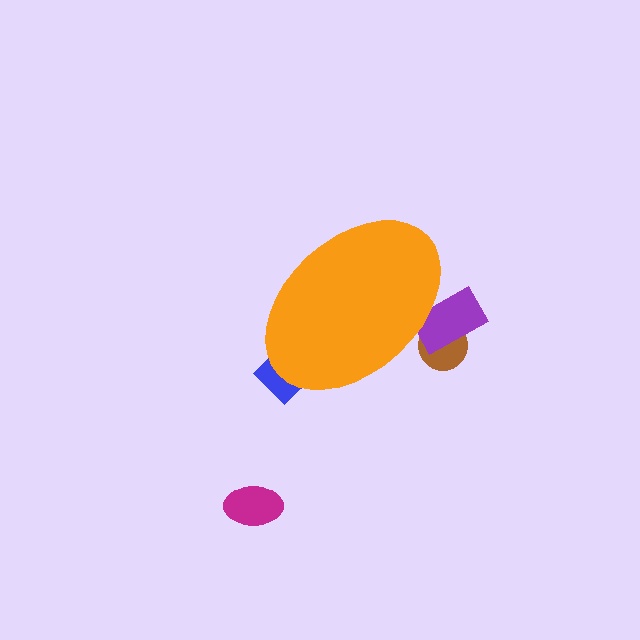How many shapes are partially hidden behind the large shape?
3 shapes are partially hidden.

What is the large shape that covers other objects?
An orange ellipse.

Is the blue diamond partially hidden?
Yes, the blue diamond is partially hidden behind the orange ellipse.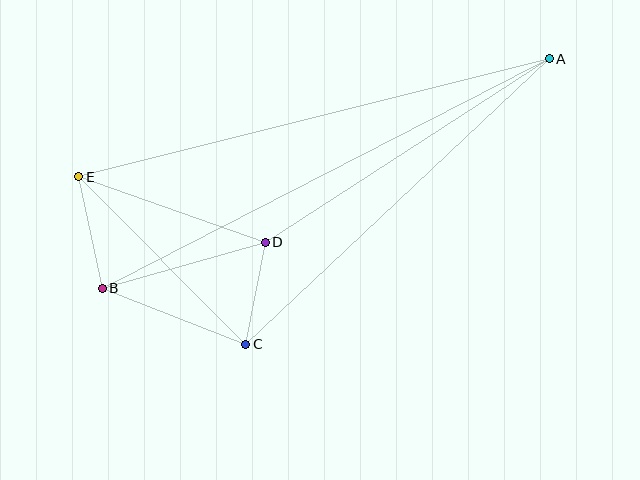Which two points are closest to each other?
Points C and D are closest to each other.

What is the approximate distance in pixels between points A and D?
The distance between A and D is approximately 338 pixels.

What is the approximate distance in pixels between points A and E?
The distance between A and E is approximately 485 pixels.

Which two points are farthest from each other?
Points A and B are farthest from each other.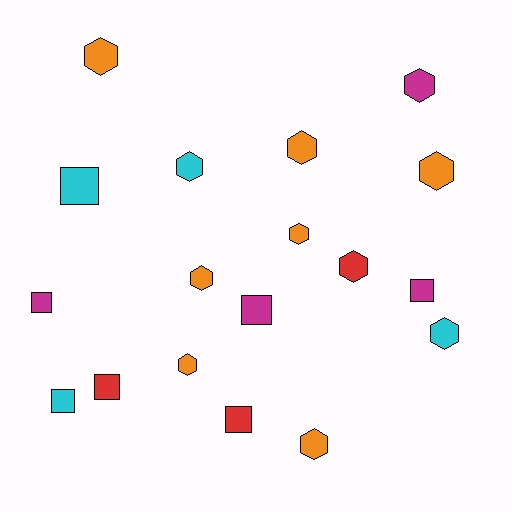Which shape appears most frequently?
Hexagon, with 11 objects.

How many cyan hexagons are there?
There are 2 cyan hexagons.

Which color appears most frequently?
Orange, with 7 objects.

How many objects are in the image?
There are 18 objects.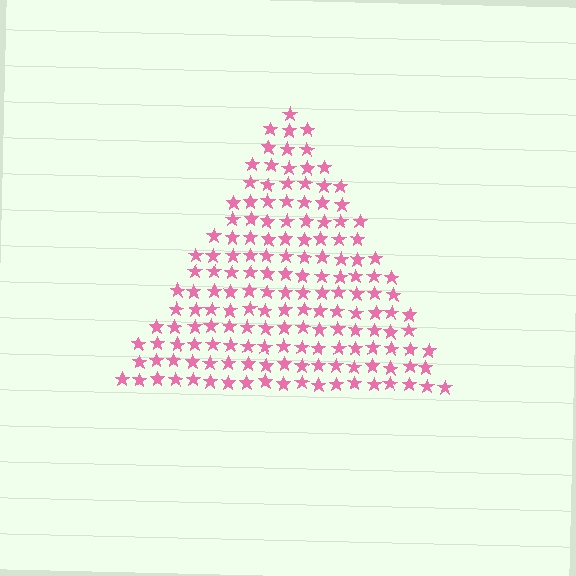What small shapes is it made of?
It is made of small stars.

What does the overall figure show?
The overall figure shows a triangle.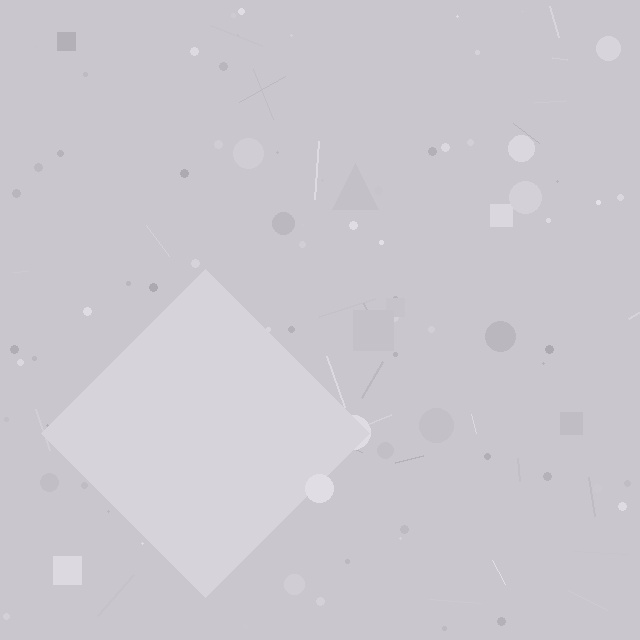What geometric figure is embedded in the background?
A diamond is embedded in the background.